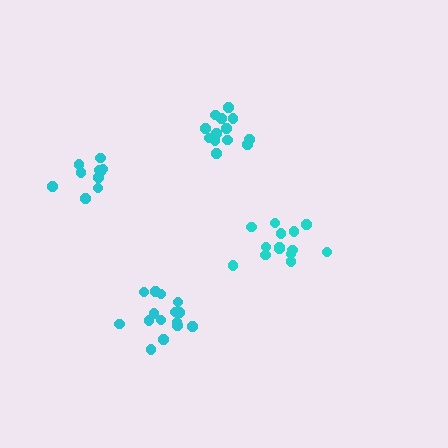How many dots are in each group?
Group 1: 10 dots, Group 2: 15 dots, Group 3: 13 dots, Group 4: 14 dots (52 total).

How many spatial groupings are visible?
There are 4 spatial groupings.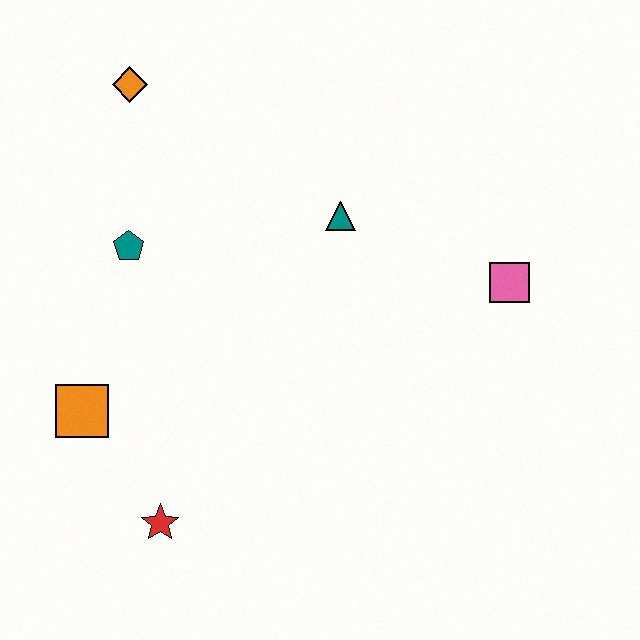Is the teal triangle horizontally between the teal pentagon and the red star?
No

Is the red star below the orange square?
Yes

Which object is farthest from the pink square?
The orange square is farthest from the pink square.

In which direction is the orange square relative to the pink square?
The orange square is to the left of the pink square.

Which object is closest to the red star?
The orange square is closest to the red star.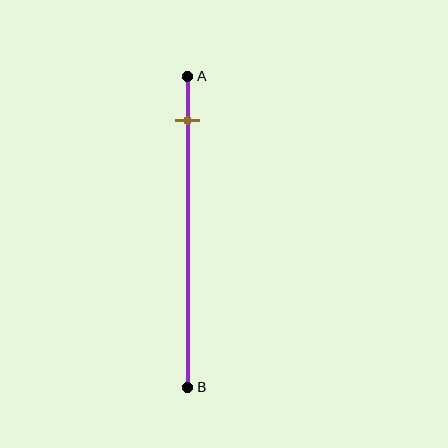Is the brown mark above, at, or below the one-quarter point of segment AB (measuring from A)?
The brown mark is above the one-quarter point of segment AB.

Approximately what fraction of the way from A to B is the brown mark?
The brown mark is approximately 15% of the way from A to B.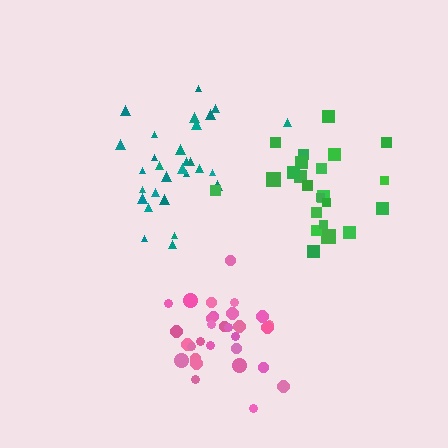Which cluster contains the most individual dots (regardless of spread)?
Pink (30).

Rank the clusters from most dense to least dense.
pink, green, teal.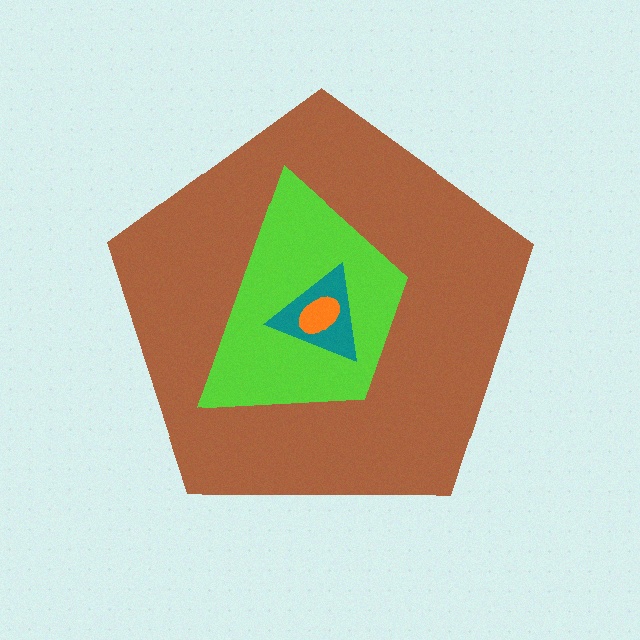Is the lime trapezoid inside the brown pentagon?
Yes.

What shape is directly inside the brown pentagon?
The lime trapezoid.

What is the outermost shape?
The brown pentagon.